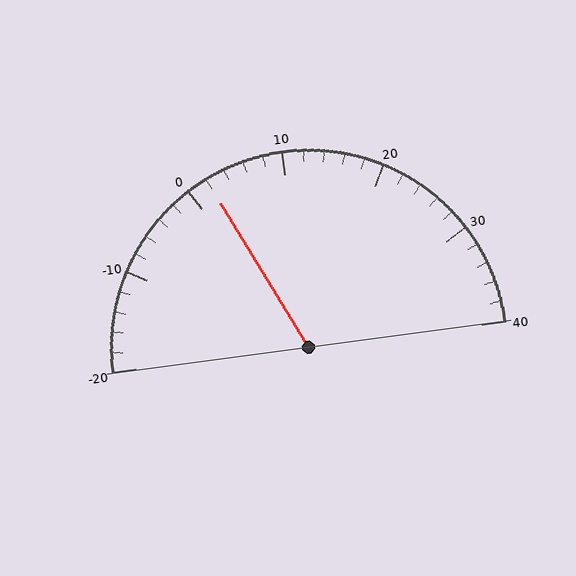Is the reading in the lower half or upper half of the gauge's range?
The reading is in the lower half of the range (-20 to 40).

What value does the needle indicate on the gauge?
The needle indicates approximately 2.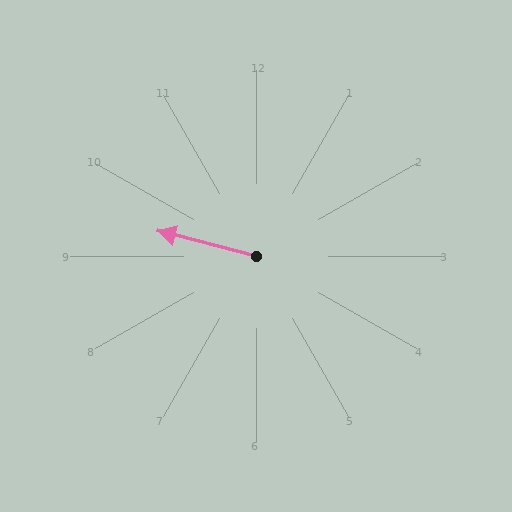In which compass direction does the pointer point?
West.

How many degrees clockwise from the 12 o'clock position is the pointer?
Approximately 284 degrees.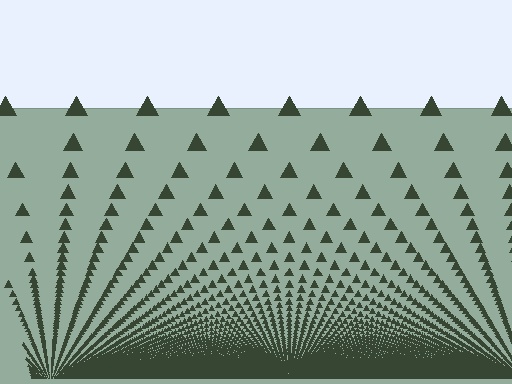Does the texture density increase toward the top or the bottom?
Density increases toward the bottom.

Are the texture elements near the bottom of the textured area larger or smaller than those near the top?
Smaller. The gradient is inverted — elements near the bottom are smaller and denser.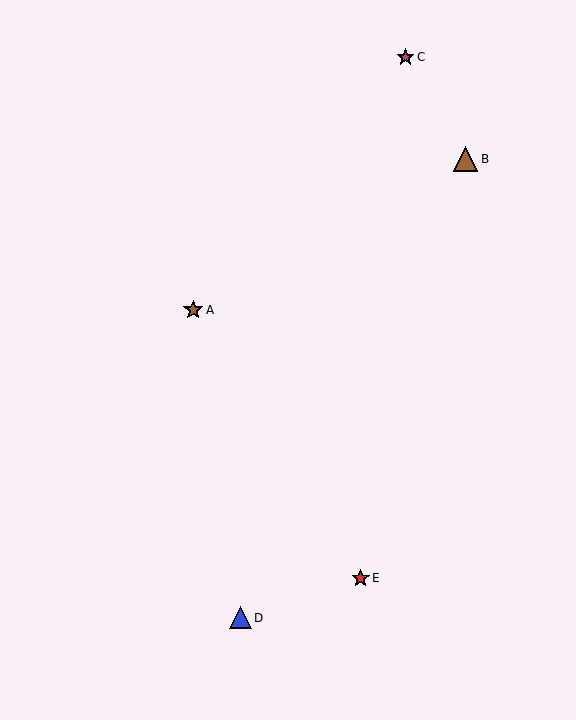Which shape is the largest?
The brown triangle (labeled B) is the largest.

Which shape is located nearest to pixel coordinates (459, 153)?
The brown triangle (labeled B) at (465, 159) is nearest to that location.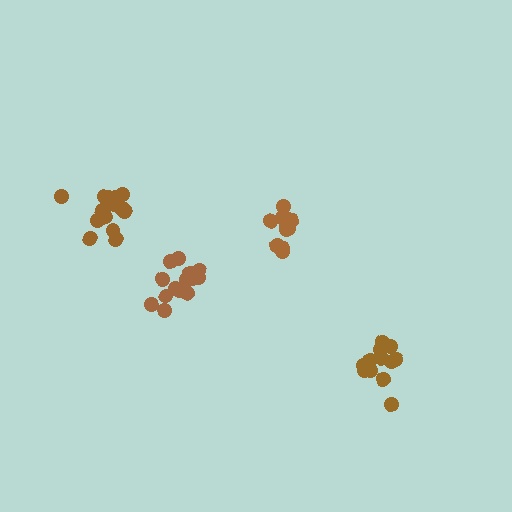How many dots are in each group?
Group 1: 13 dots, Group 2: 14 dots, Group 3: 15 dots, Group 4: 11 dots (53 total).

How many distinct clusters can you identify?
There are 4 distinct clusters.